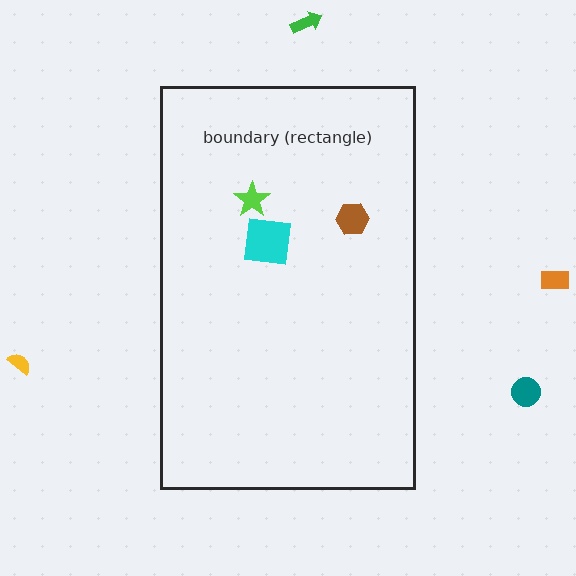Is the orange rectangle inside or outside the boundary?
Outside.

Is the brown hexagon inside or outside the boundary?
Inside.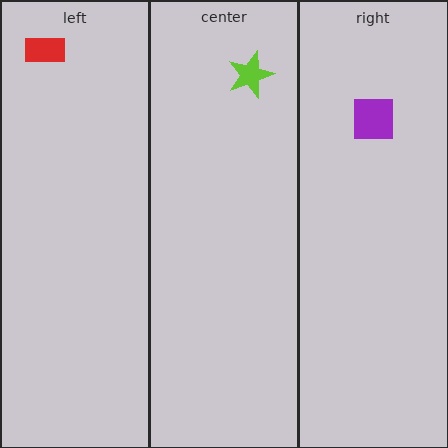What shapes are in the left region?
The red rectangle.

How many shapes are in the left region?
1.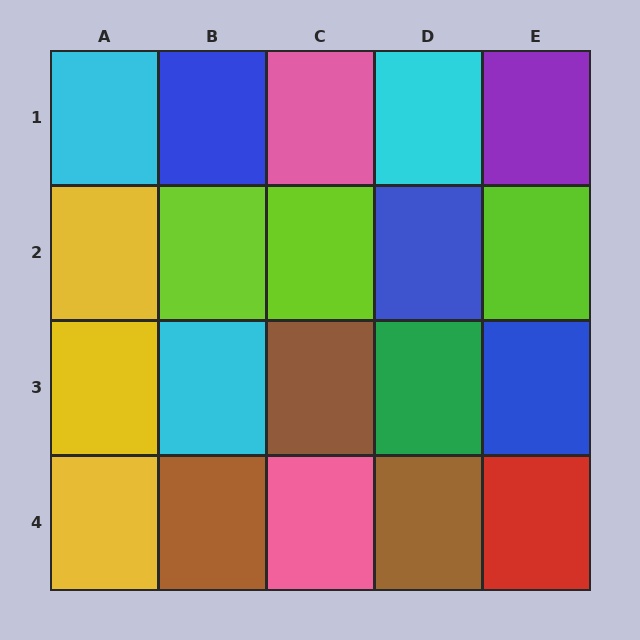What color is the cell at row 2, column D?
Blue.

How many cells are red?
1 cell is red.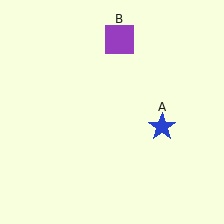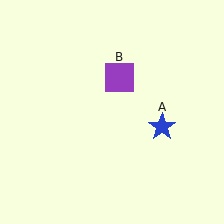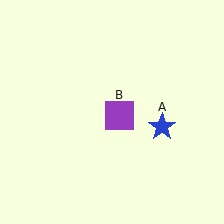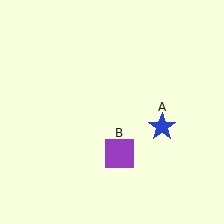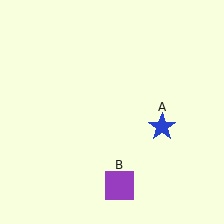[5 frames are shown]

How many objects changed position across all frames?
1 object changed position: purple square (object B).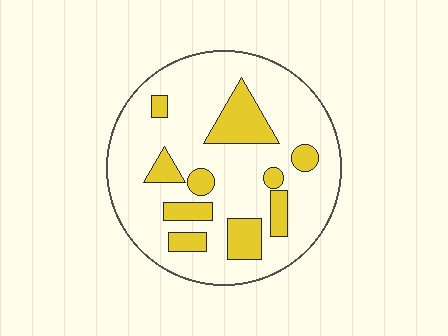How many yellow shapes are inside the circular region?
10.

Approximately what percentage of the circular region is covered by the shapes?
Approximately 20%.